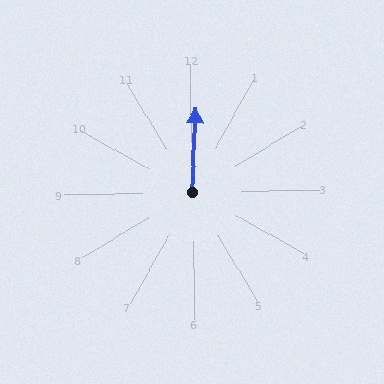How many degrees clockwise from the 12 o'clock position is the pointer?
Approximately 3 degrees.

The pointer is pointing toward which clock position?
Roughly 12 o'clock.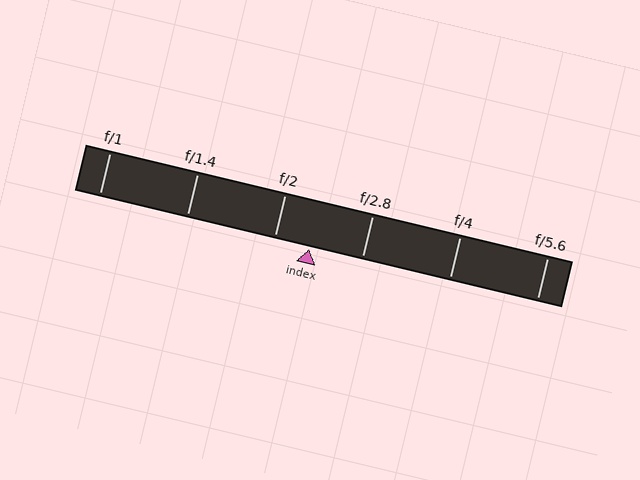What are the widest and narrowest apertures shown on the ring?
The widest aperture shown is f/1 and the narrowest is f/5.6.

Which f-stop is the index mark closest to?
The index mark is closest to f/2.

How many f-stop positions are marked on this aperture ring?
There are 6 f-stop positions marked.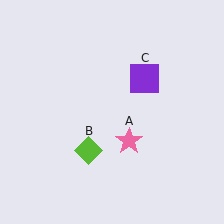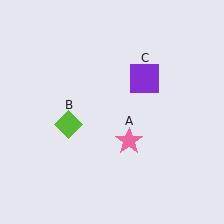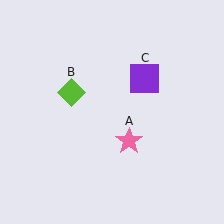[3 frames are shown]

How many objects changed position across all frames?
1 object changed position: lime diamond (object B).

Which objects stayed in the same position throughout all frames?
Pink star (object A) and purple square (object C) remained stationary.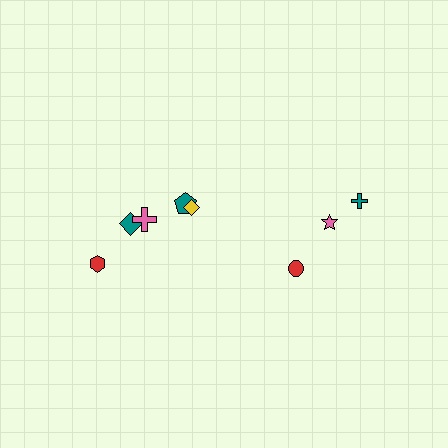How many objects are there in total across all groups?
There are 8 objects.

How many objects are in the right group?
There are 3 objects.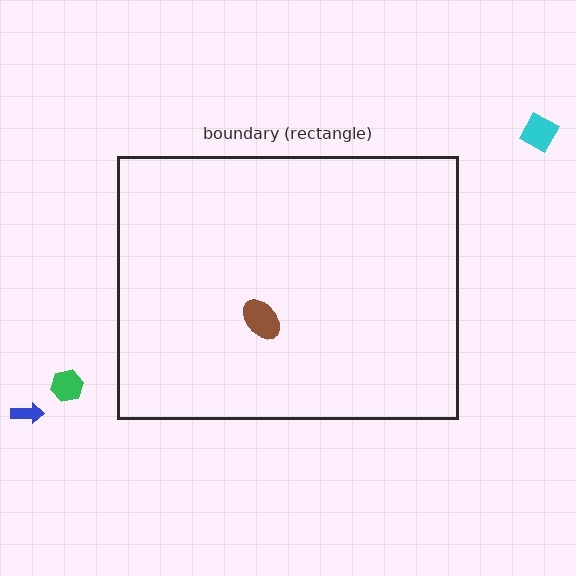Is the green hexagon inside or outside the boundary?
Outside.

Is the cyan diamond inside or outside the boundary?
Outside.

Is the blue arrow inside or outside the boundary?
Outside.